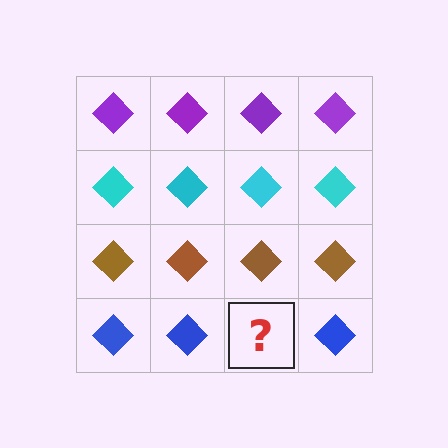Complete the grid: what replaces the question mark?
The question mark should be replaced with a blue diamond.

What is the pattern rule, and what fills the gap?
The rule is that each row has a consistent color. The gap should be filled with a blue diamond.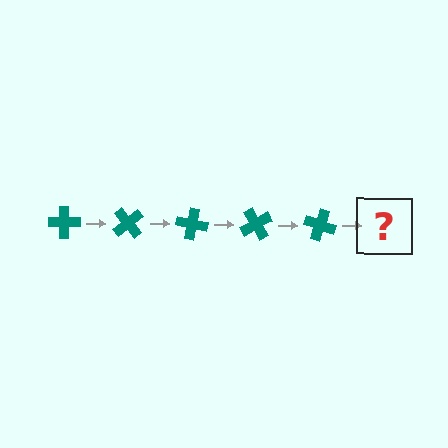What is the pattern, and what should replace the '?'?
The pattern is that the cross rotates 50 degrees each step. The '?' should be a teal cross rotated 250 degrees.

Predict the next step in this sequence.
The next step is a teal cross rotated 250 degrees.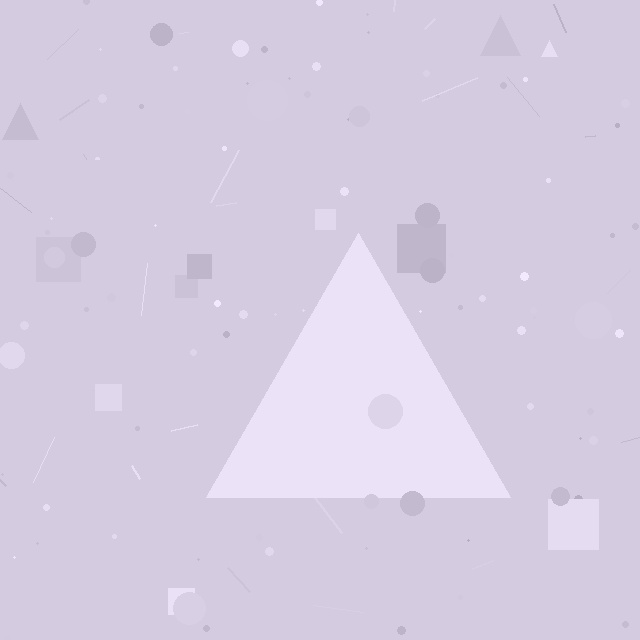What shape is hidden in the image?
A triangle is hidden in the image.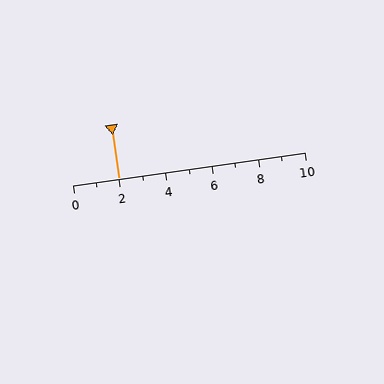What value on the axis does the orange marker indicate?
The marker indicates approximately 2.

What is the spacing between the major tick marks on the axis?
The major ticks are spaced 2 apart.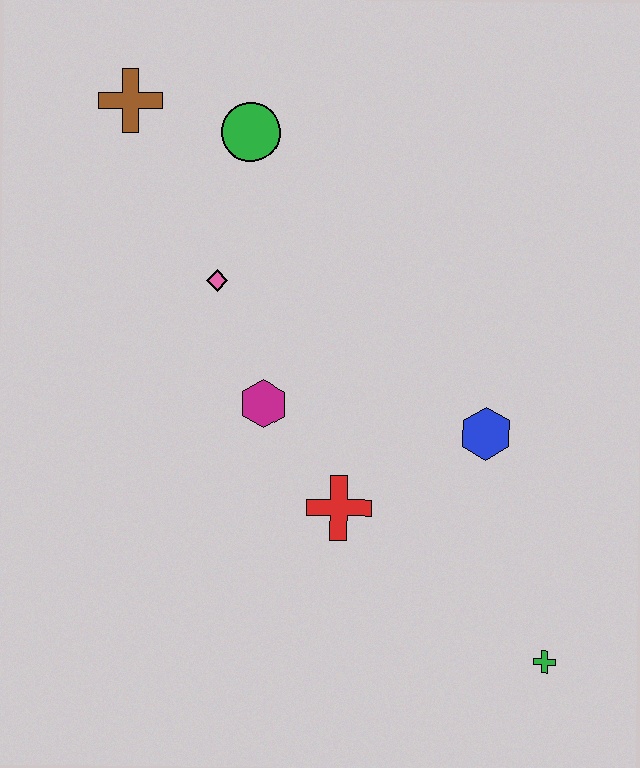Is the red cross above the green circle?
No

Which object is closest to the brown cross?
The green circle is closest to the brown cross.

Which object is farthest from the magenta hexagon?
The green cross is farthest from the magenta hexagon.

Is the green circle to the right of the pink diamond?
Yes